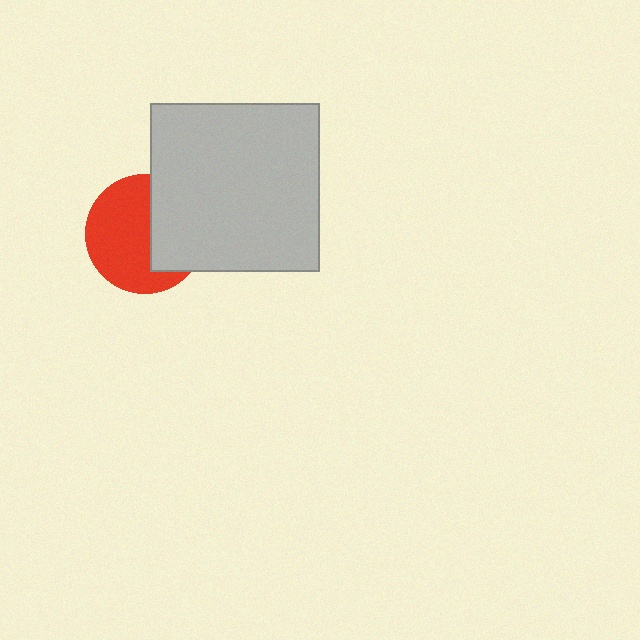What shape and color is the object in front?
The object in front is a light gray square.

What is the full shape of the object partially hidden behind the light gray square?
The partially hidden object is a red circle.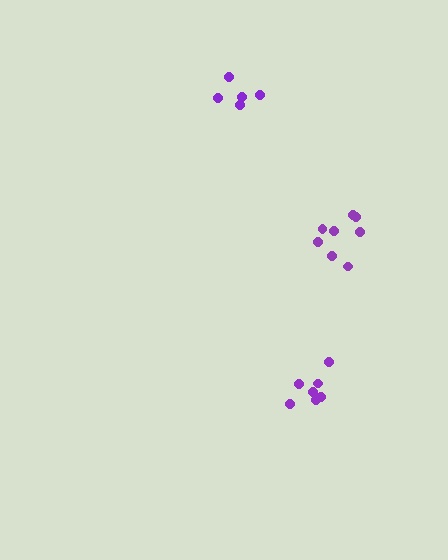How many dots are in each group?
Group 1: 8 dots, Group 2: 5 dots, Group 3: 7 dots (20 total).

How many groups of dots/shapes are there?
There are 3 groups.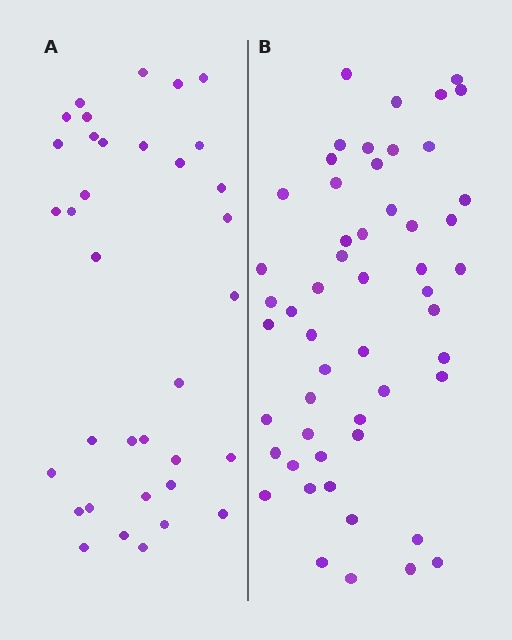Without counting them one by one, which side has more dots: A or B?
Region B (the right region) has more dots.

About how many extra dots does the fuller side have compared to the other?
Region B has approximately 20 more dots than region A.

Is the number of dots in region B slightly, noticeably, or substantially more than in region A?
Region B has substantially more. The ratio is roughly 1.5 to 1.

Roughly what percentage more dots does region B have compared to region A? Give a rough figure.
About 50% more.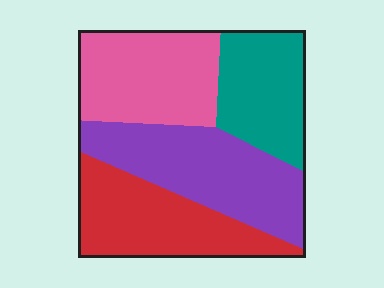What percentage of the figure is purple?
Purple takes up between a sixth and a third of the figure.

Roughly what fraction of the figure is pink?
Pink takes up about one quarter (1/4) of the figure.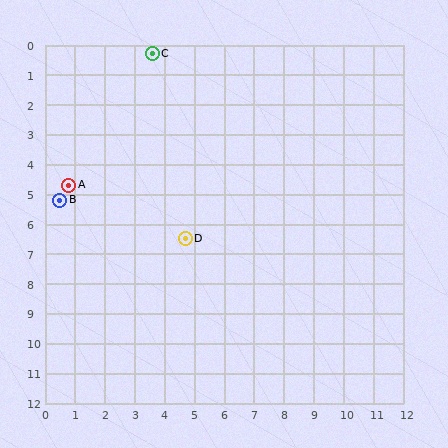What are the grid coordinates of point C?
Point C is at approximately (3.6, 0.3).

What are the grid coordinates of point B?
Point B is at approximately (0.5, 5.2).